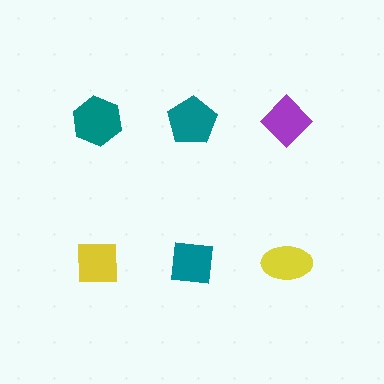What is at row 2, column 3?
A yellow ellipse.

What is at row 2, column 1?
A yellow square.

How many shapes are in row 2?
3 shapes.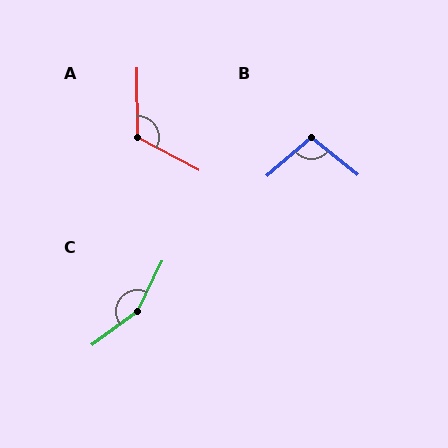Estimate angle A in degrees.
Approximately 119 degrees.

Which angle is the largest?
C, at approximately 153 degrees.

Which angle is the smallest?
B, at approximately 100 degrees.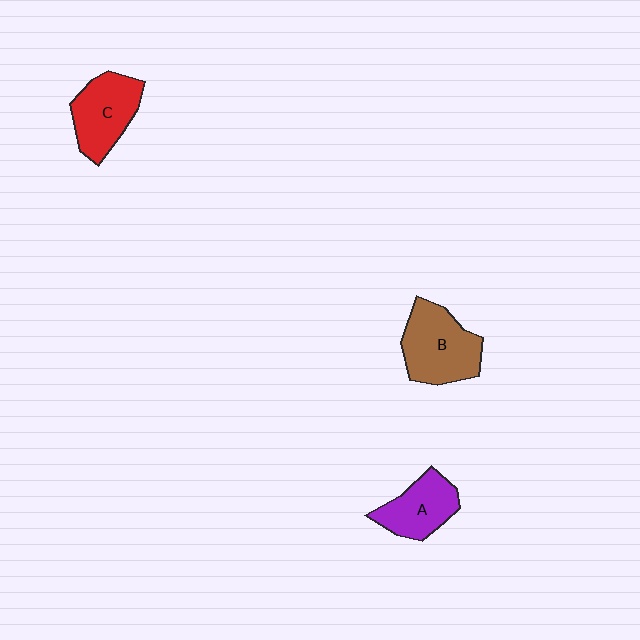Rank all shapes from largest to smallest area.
From largest to smallest: B (brown), C (red), A (purple).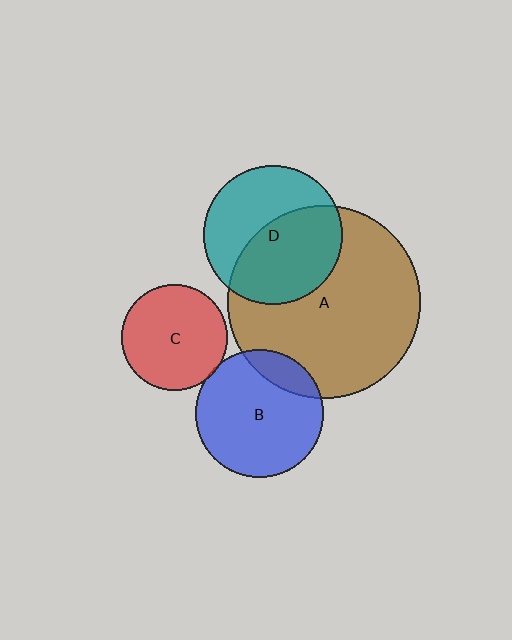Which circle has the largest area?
Circle A (brown).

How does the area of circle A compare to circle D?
Approximately 1.9 times.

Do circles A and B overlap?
Yes.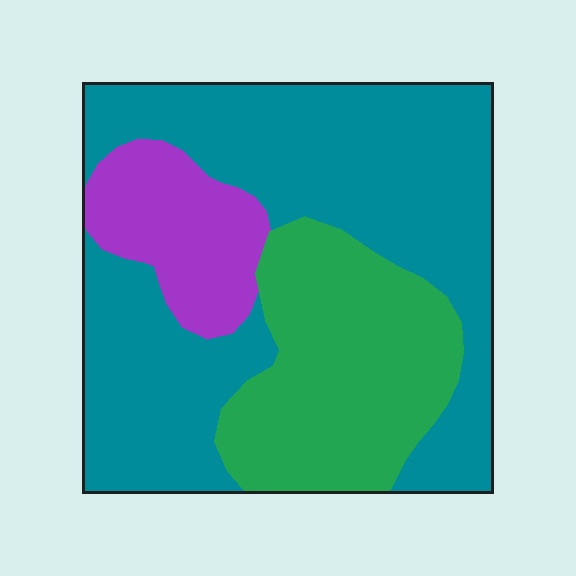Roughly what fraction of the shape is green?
Green covers roughly 30% of the shape.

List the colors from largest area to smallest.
From largest to smallest: teal, green, purple.